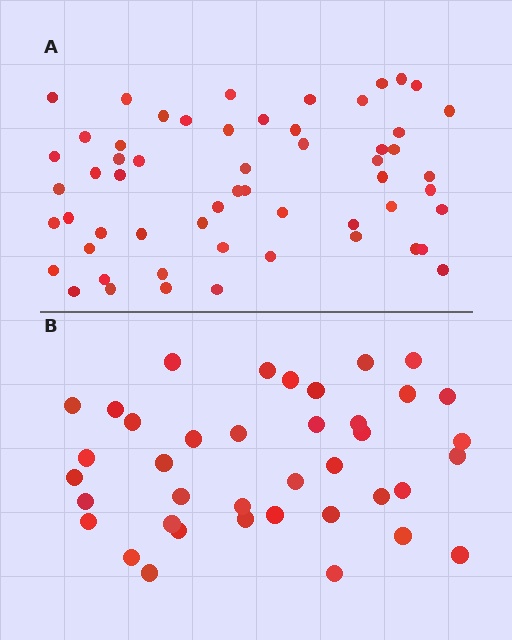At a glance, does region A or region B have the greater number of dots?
Region A (the top region) has more dots.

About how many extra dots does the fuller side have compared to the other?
Region A has approximately 20 more dots than region B.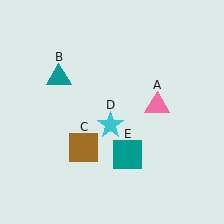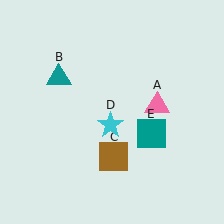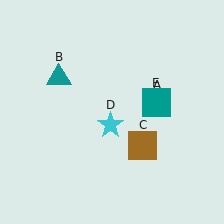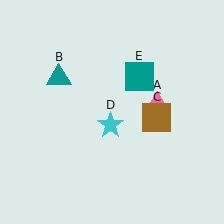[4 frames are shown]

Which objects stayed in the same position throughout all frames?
Pink triangle (object A) and teal triangle (object B) and cyan star (object D) remained stationary.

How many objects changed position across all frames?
2 objects changed position: brown square (object C), teal square (object E).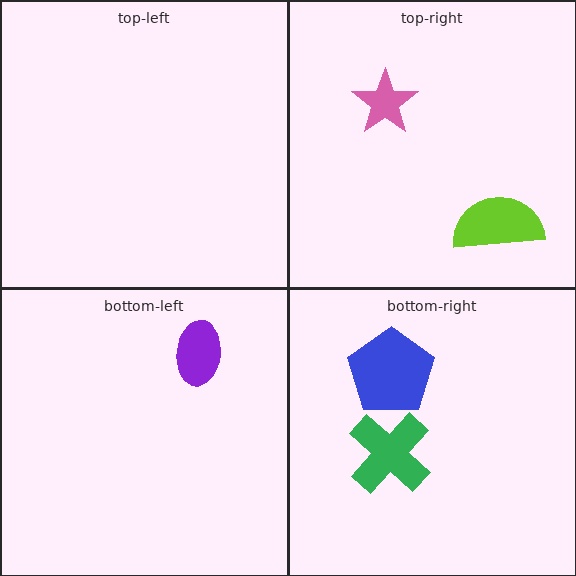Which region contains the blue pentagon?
The bottom-right region.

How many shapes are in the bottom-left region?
1.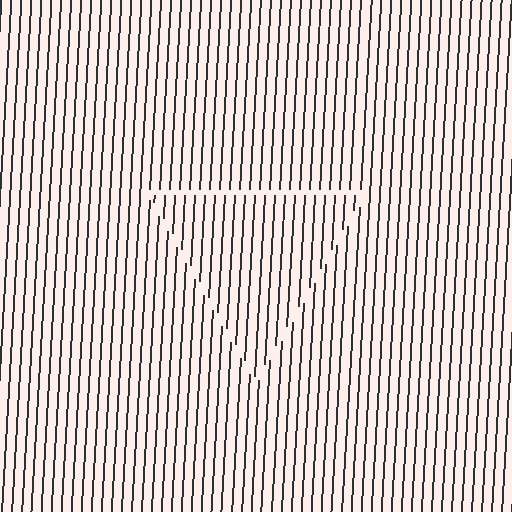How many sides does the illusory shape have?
3 sides — the line-ends trace a triangle.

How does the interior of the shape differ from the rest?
The interior of the shape contains the same grating, shifted by half a period — the contour is defined by the phase discontinuity where line-ends from the inner and outer gratings abut.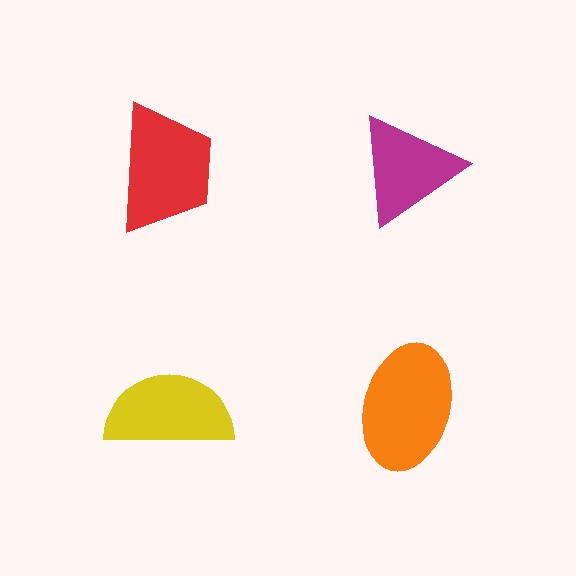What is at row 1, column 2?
A magenta triangle.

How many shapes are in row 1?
2 shapes.